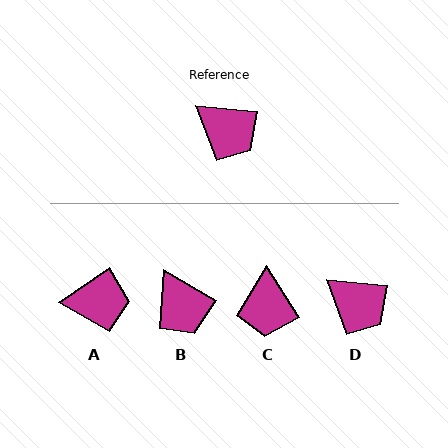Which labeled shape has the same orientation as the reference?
D.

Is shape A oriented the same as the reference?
No, it is off by about 41 degrees.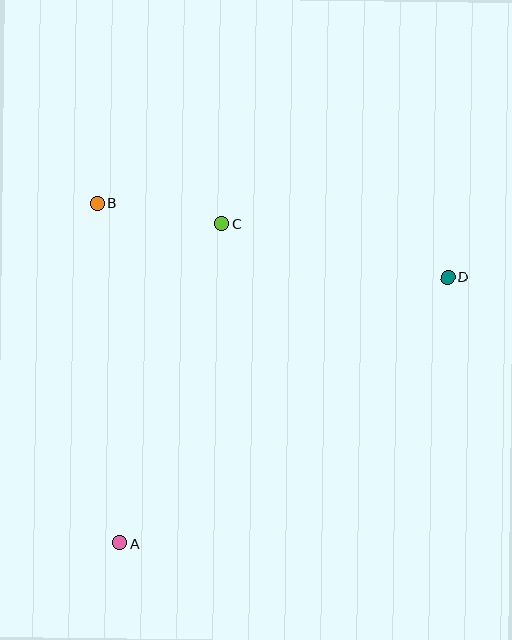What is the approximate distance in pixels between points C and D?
The distance between C and D is approximately 232 pixels.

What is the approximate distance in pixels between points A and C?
The distance between A and C is approximately 335 pixels.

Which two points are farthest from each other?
Points A and D are farthest from each other.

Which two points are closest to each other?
Points B and C are closest to each other.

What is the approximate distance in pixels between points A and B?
The distance between A and B is approximately 341 pixels.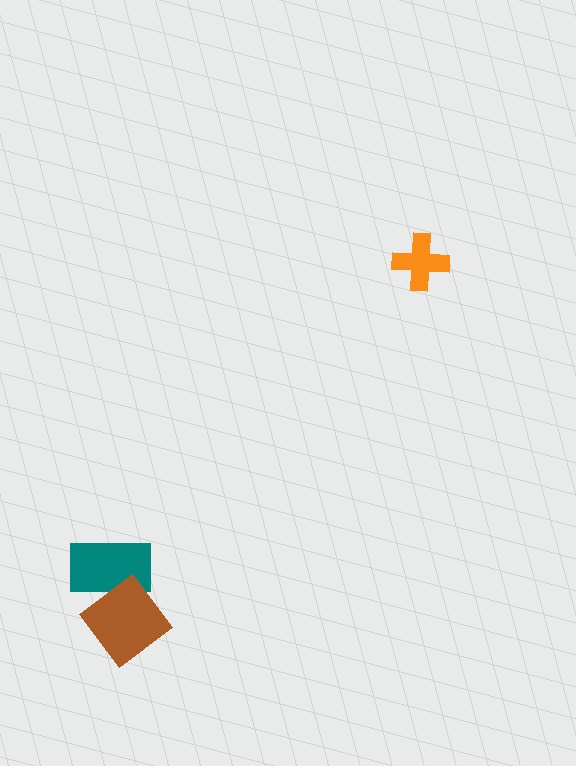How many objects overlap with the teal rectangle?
1 object overlaps with the teal rectangle.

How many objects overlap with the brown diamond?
1 object overlaps with the brown diamond.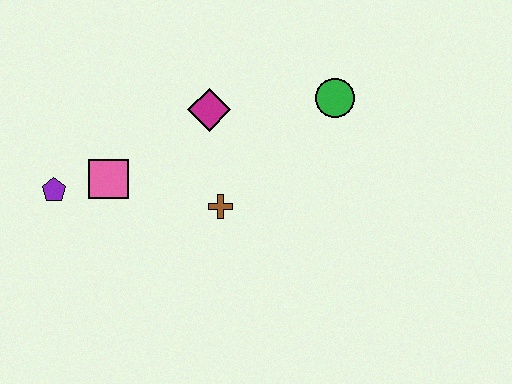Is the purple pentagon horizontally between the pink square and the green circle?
No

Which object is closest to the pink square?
The purple pentagon is closest to the pink square.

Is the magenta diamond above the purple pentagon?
Yes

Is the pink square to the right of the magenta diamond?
No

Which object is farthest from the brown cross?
The purple pentagon is farthest from the brown cross.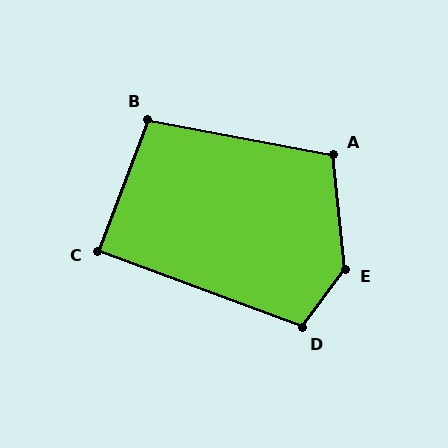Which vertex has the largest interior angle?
E, at approximately 138 degrees.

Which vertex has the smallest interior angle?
C, at approximately 90 degrees.